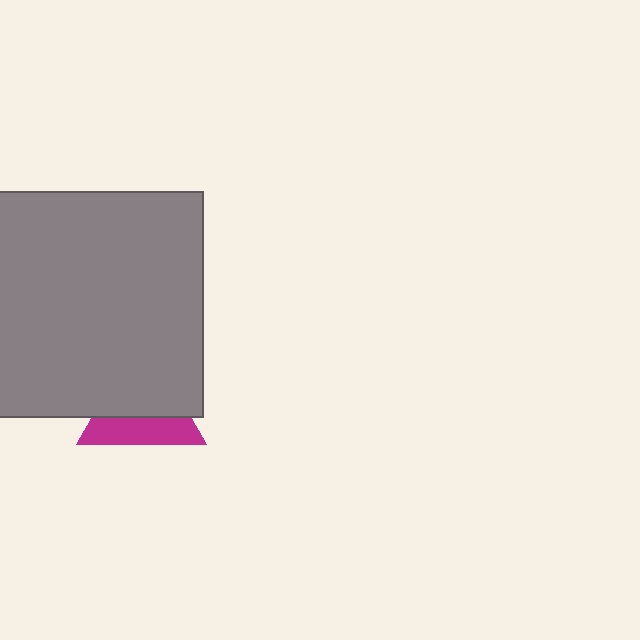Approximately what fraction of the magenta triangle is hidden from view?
Roughly 57% of the magenta triangle is hidden behind the gray square.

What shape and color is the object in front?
The object in front is a gray square.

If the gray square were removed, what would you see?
You would see the complete magenta triangle.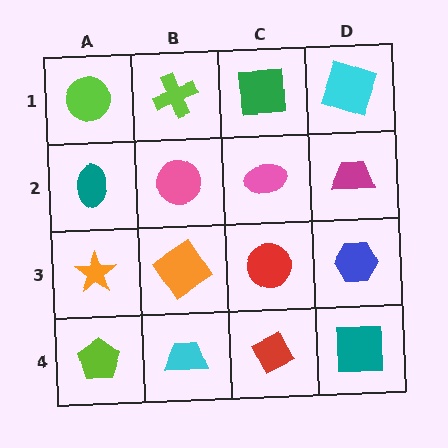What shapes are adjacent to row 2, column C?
A green square (row 1, column C), a red circle (row 3, column C), a pink circle (row 2, column B), a magenta trapezoid (row 2, column D).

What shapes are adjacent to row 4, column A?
An orange star (row 3, column A), a cyan trapezoid (row 4, column B).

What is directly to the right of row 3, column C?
A blue hexagon.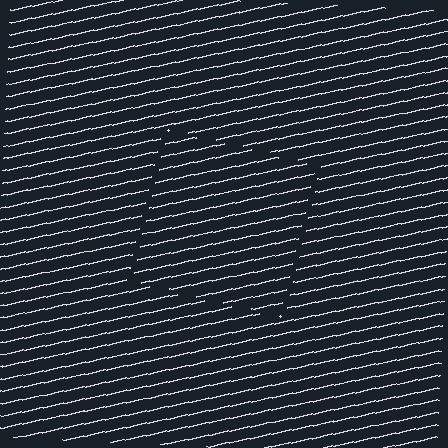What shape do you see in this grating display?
An illusory square. The interior of the shape contains the same grating, shifted by half a period — the contour is defined by the phase discontinuity where line-ends from the inner and outer gratings abut.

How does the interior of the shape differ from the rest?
The interior of the shape contains the same grating, shifted by half a period — the contour is defined by the phase discontinuity where line-ends from the inner and outer gratings abut.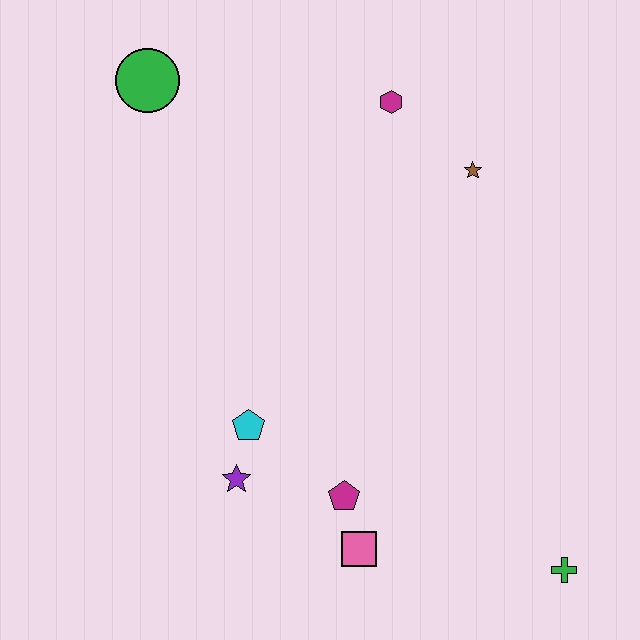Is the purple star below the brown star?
Yes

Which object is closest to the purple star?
The cyan pentagon is closest to the purple star.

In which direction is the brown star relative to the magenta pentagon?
The brown star is above the magenta pentagon.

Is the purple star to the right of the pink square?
No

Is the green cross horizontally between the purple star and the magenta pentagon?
No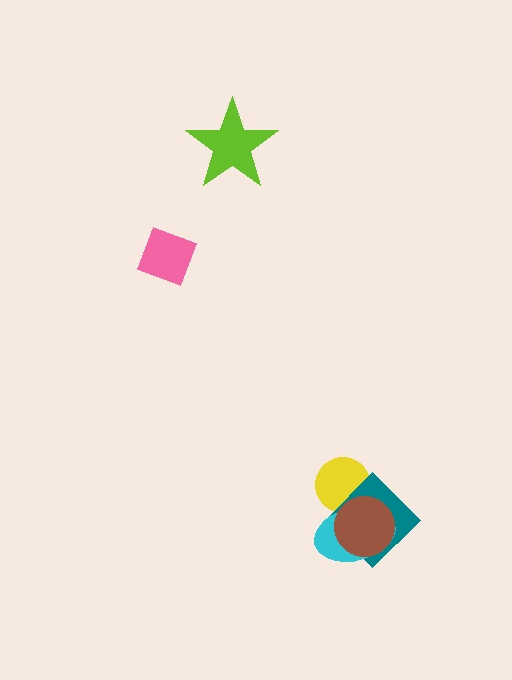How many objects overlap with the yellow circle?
3 objects overlap with the yellow circle.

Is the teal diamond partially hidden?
Yes, it is partially covered by another shape.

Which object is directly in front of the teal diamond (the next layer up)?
The cyan ellipse is directly in front of the teal diamond.